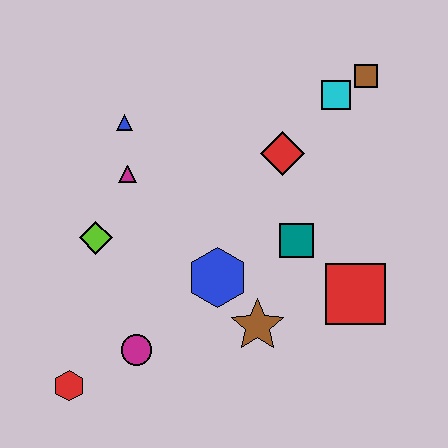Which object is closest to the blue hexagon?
The brown star is closest to the blue hexagon.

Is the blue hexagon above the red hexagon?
Yes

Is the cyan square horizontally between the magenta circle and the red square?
Yes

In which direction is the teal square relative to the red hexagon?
The teal square is to the right of the red hexagon.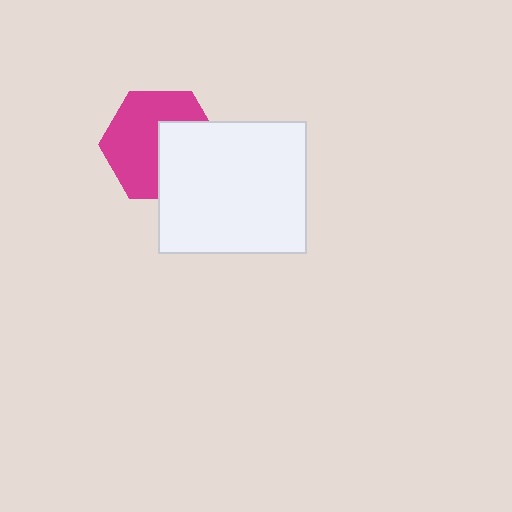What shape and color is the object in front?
The object in front is a white rectangle.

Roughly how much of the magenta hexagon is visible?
About half of it is visible (roughly 60%).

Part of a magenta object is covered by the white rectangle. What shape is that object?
It is a hexagon.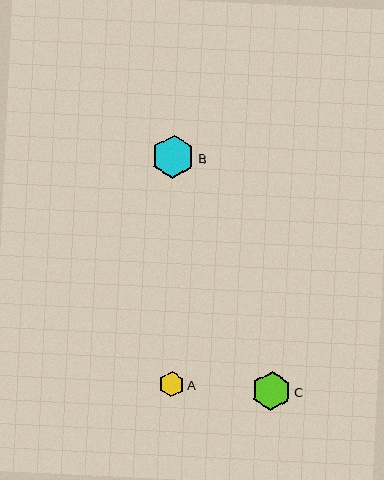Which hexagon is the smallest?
Hexagon A is the smallest with a size of approximately 25 pixels.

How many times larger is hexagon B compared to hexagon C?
Hexagon B is approximately 1.1 times the size of hexagon C.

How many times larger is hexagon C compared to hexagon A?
Hexagon C is approximately 1.6 times the size of hexagon A.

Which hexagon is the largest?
Hexagon B is the largest with a size of approximately 43 pixels.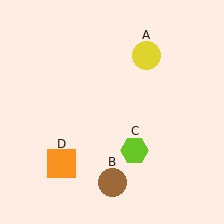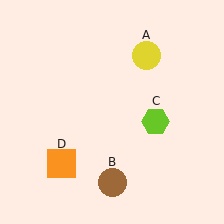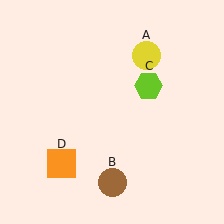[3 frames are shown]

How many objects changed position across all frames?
1 object changed position: lime hexagon (object C).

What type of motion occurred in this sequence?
The lime hexagon (object C) rotated counterclockwise around the center of the scene.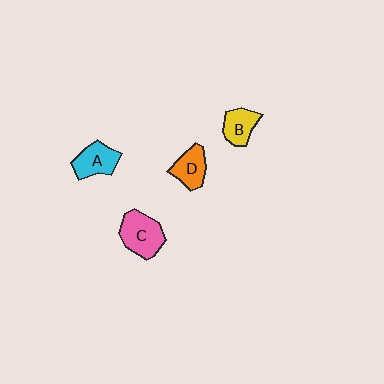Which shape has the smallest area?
Shape B (yellow).